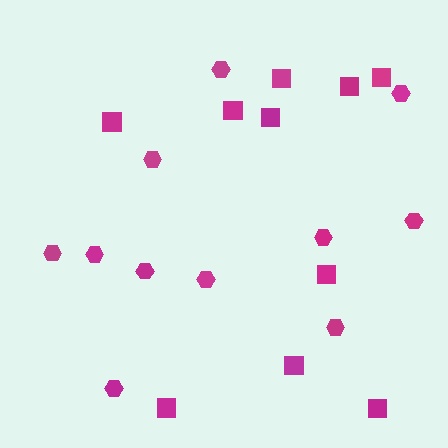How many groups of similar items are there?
There are 2 groups: one group of squares (10) and one group of hexagons (11).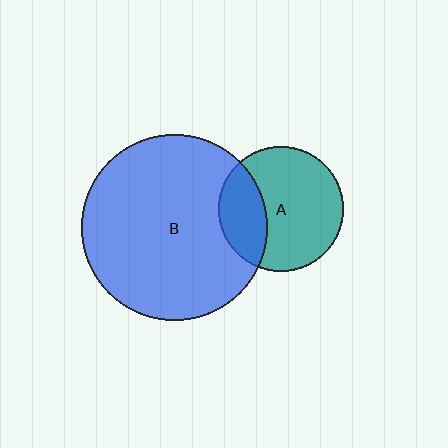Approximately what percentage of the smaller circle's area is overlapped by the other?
Approximately 30%.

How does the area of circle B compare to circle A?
Approximately 2.2 times.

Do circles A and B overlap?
Yes.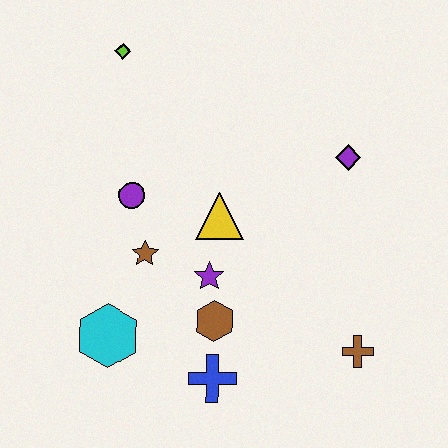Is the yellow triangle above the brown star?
Yes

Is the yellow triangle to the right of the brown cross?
No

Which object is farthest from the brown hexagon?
The lime diamond is farthest from the brown hexagon.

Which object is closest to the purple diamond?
The yellow triangle is closest to the purple diamond.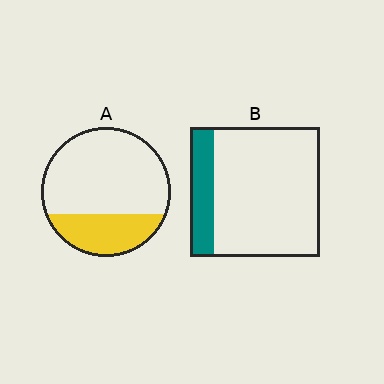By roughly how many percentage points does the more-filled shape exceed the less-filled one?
By roughly 10 percentage points (A over B).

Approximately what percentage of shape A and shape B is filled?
A is approximately 30% and B is approximately 20%.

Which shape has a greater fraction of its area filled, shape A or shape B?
Shape A.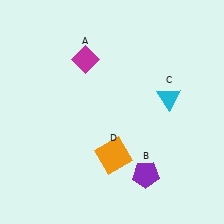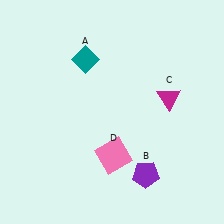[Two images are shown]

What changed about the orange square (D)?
In Image 1, D is orange. In Image 2, it changed to pink.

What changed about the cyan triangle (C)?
In Image 1, C is cyan. In Image 2, it changed to magenta.